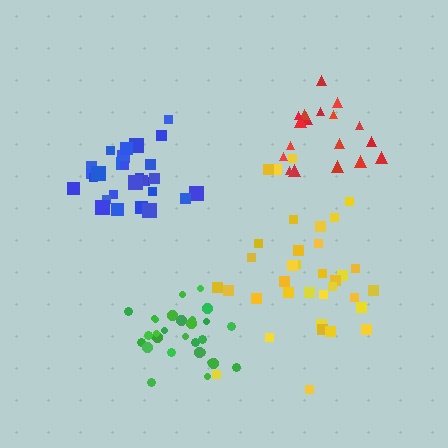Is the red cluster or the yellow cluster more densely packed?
Red.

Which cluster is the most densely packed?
Green.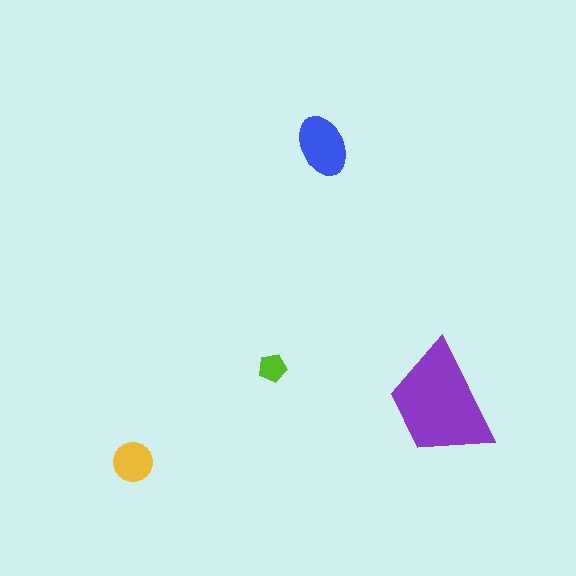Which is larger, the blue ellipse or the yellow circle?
The blue ellipse.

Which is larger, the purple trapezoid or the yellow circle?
The purple trapezoid.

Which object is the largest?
The purple trapezoid.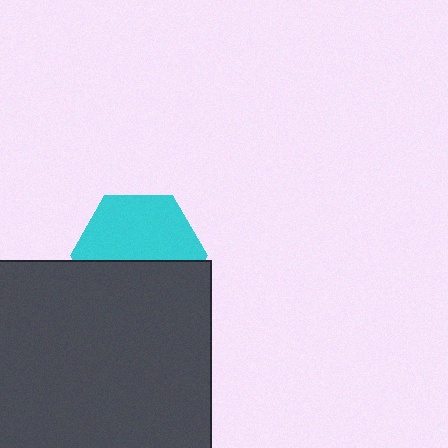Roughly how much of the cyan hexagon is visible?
About half of it is visible (roughly 55%).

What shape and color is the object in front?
The object in front is a dark gray rectangle.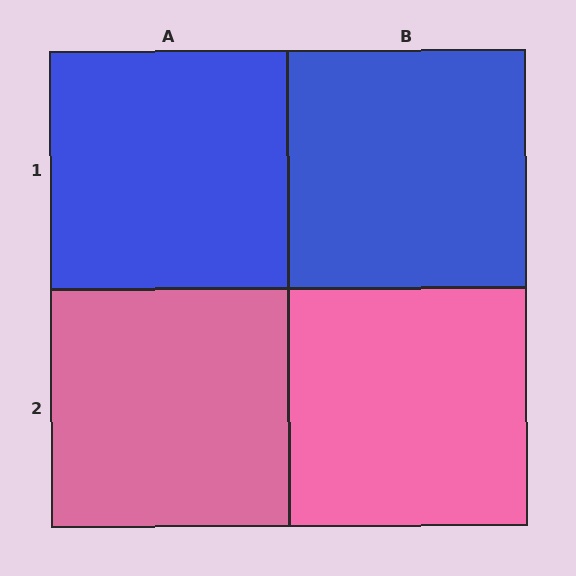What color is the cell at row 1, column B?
Blue.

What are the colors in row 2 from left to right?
Pink, pink.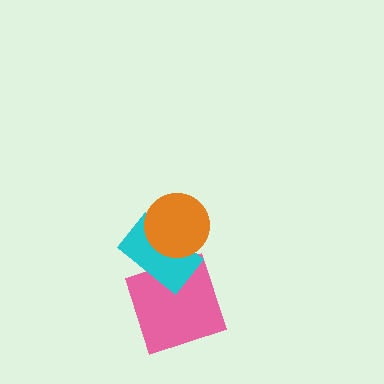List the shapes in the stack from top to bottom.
From top to bottom: the orange circle, the cyan rectangle, the pink square.